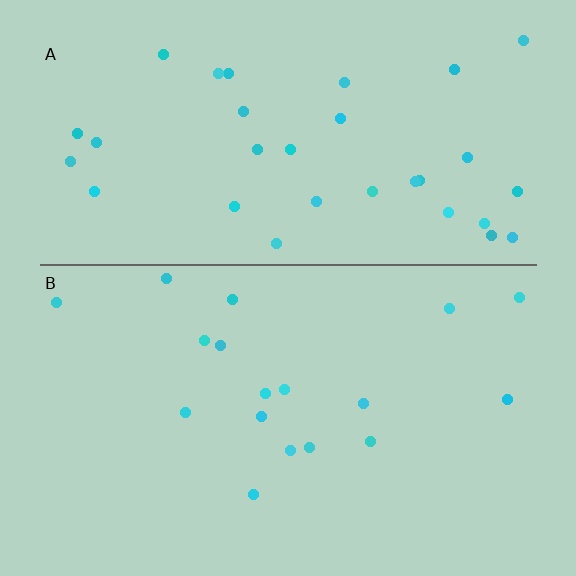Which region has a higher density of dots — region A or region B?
A (the top).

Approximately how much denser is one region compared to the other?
Approximately 1.9× — region A over region B.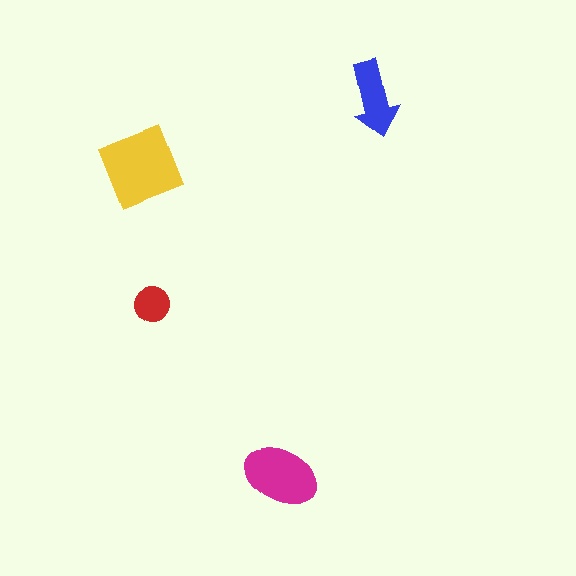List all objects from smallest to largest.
The red circle, the blue arrow, the magenta ellipse, the yellow square.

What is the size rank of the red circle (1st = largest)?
4th.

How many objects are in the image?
There are 4 objects in the image.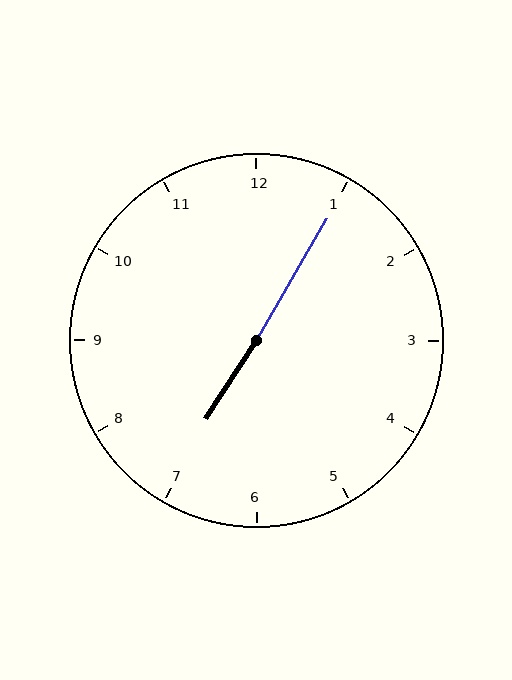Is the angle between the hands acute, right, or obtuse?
It is obtuse.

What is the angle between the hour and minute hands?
Approximately 178 degrees.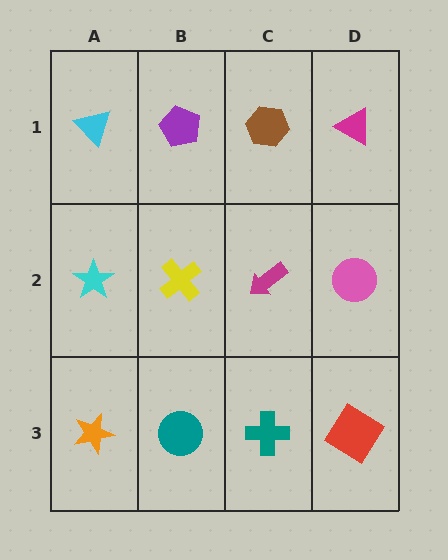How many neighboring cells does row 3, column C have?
3.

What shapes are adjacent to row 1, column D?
A pink circle (row 2, column D), a brown hexagon (row 1, column C).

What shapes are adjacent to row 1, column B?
A yellow cross (row 2, column B), a cyan triangle (row 1, column A), a brown hexagon (row 1, column C).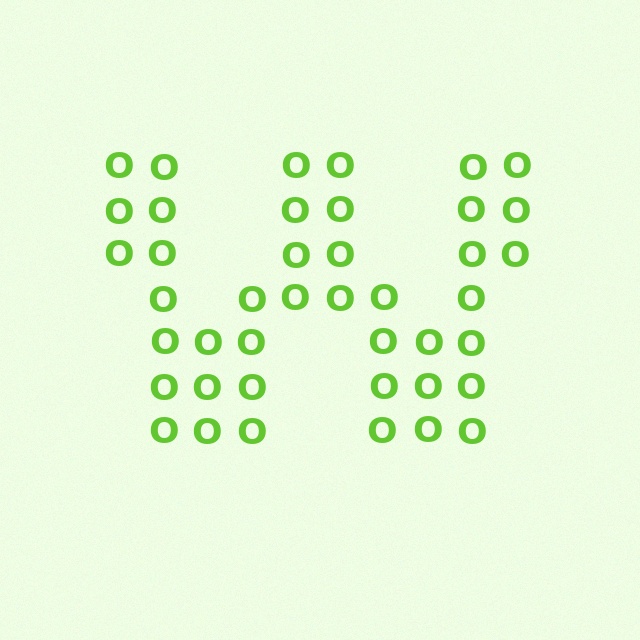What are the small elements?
The small elements are letter O's.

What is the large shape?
The large shape is the letter W.